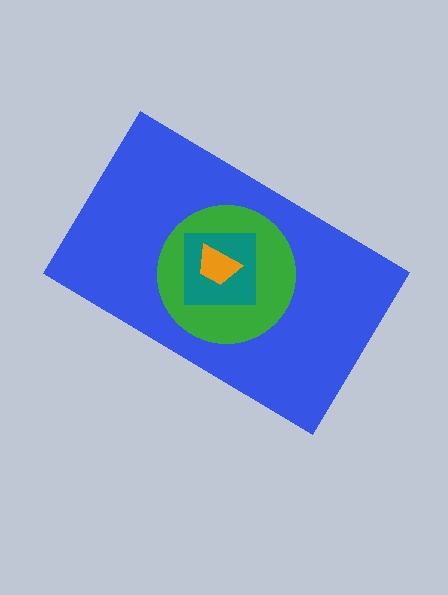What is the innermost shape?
The orange trapezoid.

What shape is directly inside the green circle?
The teal square.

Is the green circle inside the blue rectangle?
Yes.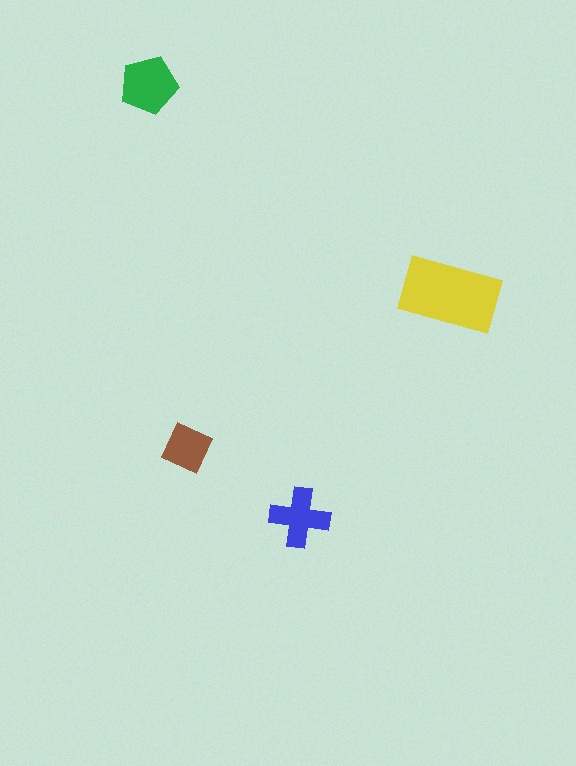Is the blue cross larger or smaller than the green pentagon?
Smaller.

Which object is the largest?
The yellow rectangle.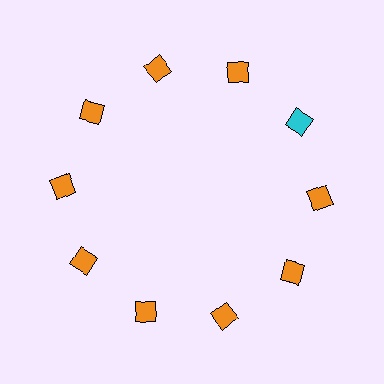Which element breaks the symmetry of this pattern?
The cyan square at roughly the 2 o'clock position breaks the symmetry. All other shapes are orange squares.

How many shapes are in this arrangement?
There are 10 shapes arranged in a ring pattern.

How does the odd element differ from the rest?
It has a different color: cyan instead of orange.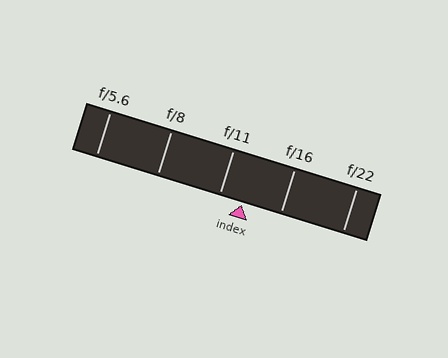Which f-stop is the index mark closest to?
The index mark is closest to f/11.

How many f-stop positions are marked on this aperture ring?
There are 5 f-stop positions marked.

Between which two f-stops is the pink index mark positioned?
The index mark is between f/11 and f/16.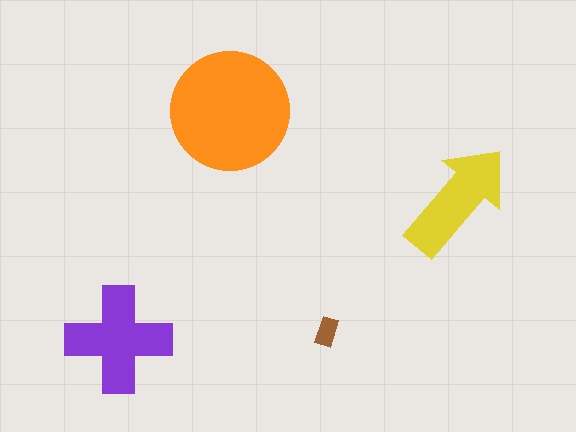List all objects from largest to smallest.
The orange circle, the purple cross, the yellow arrow, the brown rectangle.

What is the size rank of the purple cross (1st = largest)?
2nd.